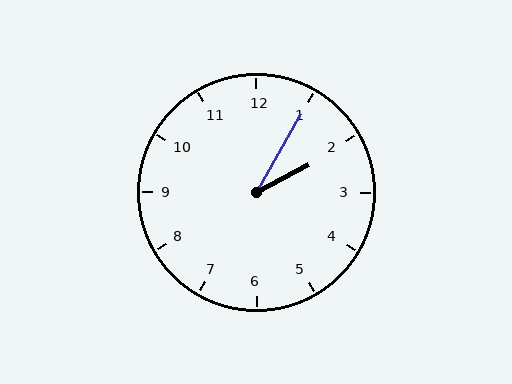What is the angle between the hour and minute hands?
Approximately 32 degrees.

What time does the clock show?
2:05.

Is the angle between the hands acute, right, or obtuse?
It is acute.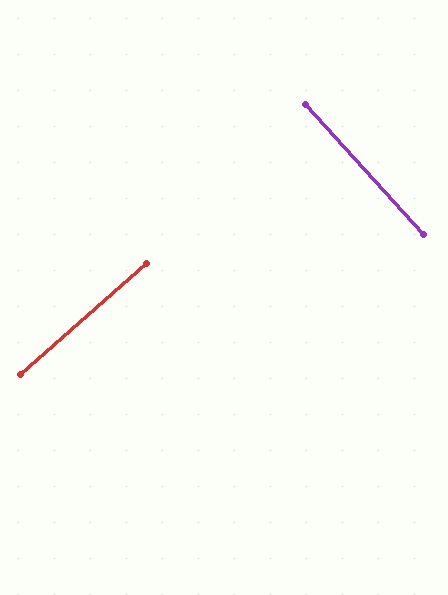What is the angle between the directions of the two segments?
Approximately 89 degrees.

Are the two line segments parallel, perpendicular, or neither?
Perpendicular — they meet at approximately 89°.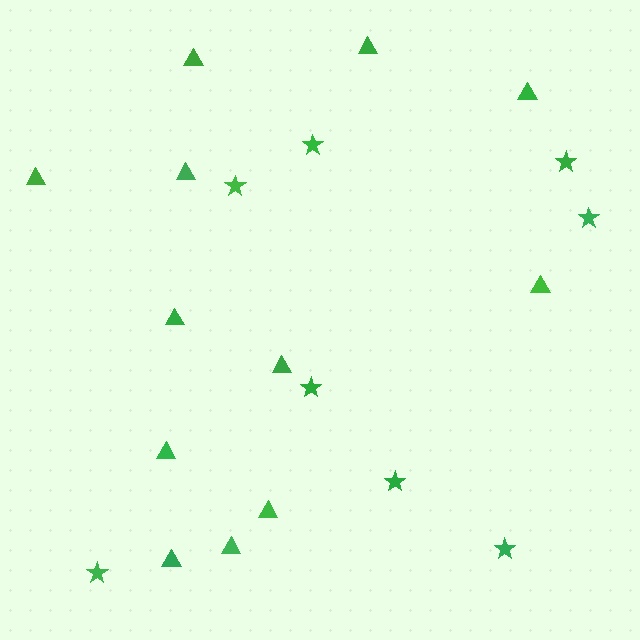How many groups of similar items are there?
There are 2 groups: one group of triangles (12) and one group of stars (8).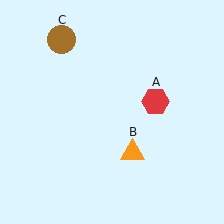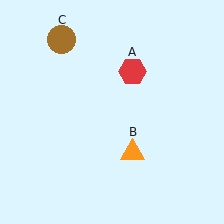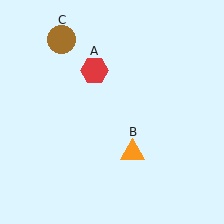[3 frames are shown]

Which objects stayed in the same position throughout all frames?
Orange triangle (object B) and brown circle (object C) remained stationary.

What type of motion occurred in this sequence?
The red hexagon (object A) rotated counterclockwise around the center of the scene.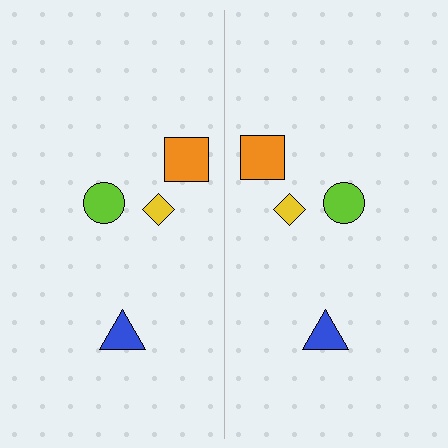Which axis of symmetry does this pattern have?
The pattern has a vertical axis of symmetry running through the center of the image.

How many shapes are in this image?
There are 8 shapes in this image.